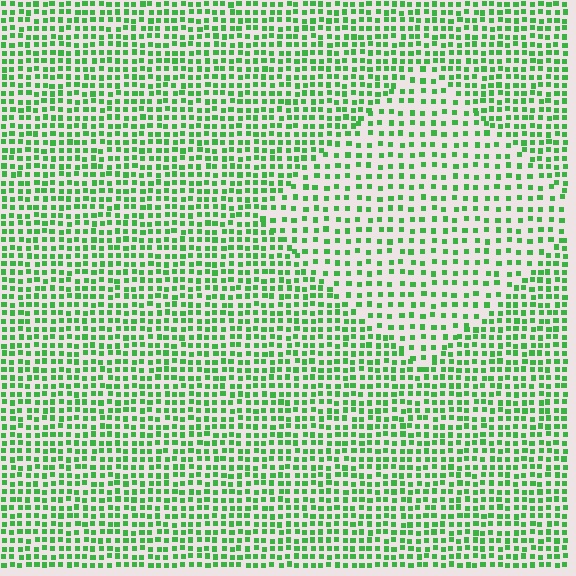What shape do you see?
I see a diamond.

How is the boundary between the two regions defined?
The boundary is defined by a change in element density (approximately 1.7x ratio). All elements are the same color, size, and shape.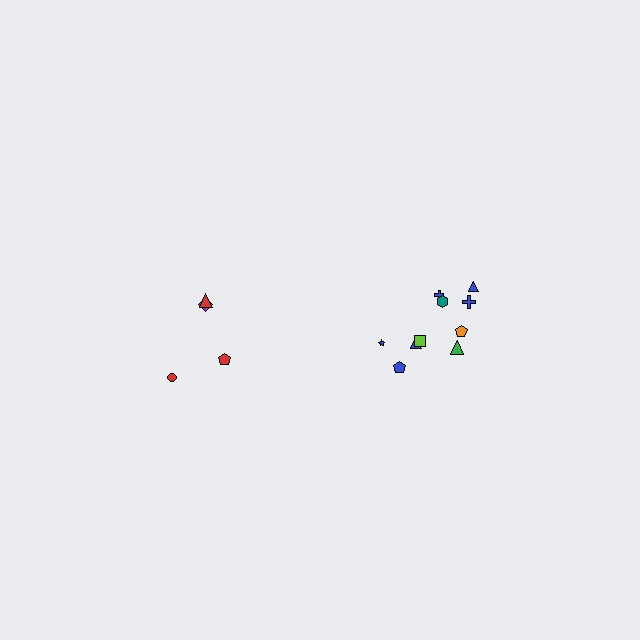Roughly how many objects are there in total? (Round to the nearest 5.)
Roughly 15 objects in total.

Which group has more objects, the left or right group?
The right group.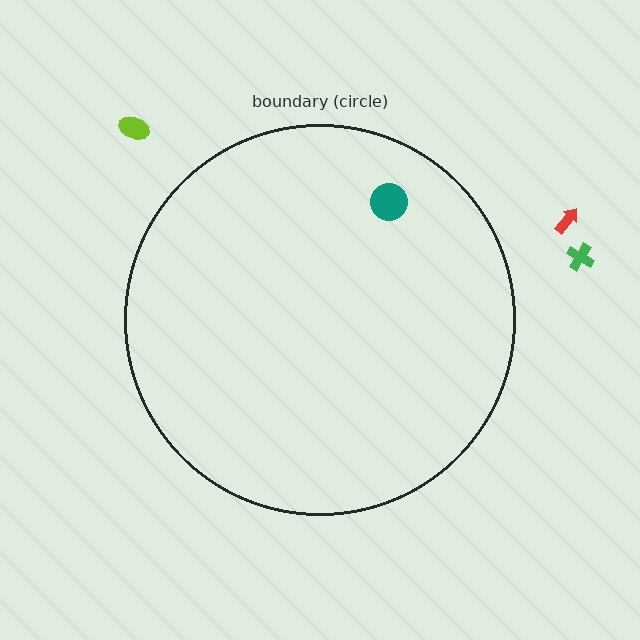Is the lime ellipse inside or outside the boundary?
Outside.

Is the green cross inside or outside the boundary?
Outside.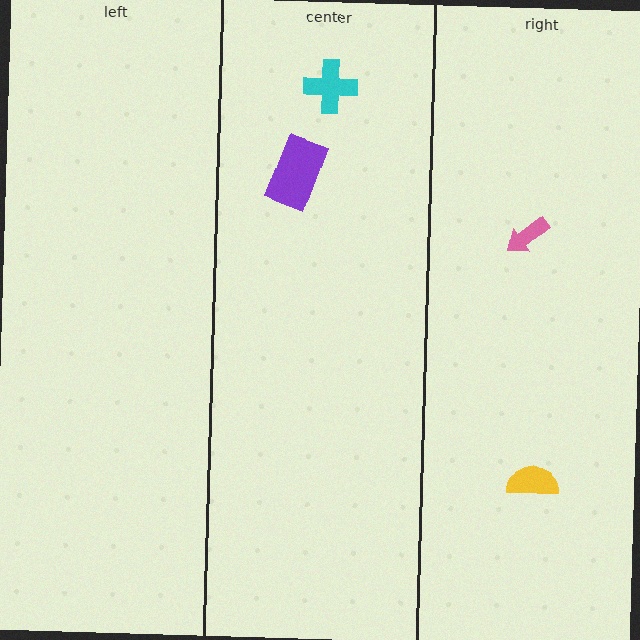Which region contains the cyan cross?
The center region.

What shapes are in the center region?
The purple rectangle, the cyan cross.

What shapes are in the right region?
The yellow semicircle, the pink arrow.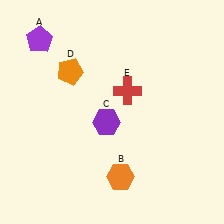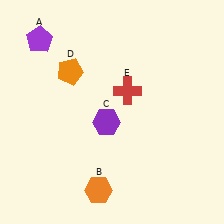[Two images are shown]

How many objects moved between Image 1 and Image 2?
1 object moved between the two images.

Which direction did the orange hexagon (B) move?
The orange hexagon (B) moved left.